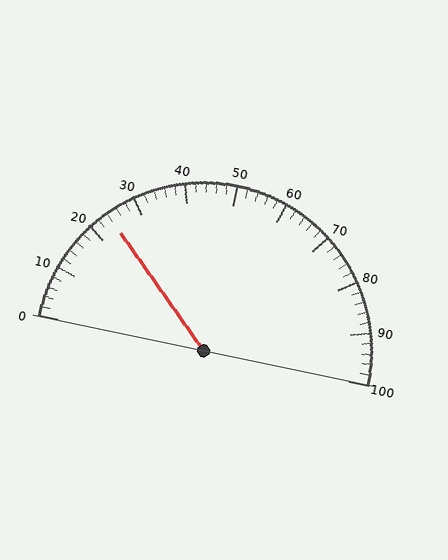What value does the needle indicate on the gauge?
The needle indicates approximately 24.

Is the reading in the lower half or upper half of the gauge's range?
The reading is in the lower half of the range (0 to 100).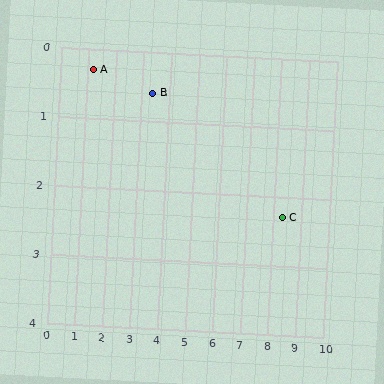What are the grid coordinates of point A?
Point A is at approximately (1.2, 0.3).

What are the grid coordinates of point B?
Point B is at approximately (3.4, 0.6).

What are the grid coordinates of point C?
Point C is at approximately (8.3, 2.3).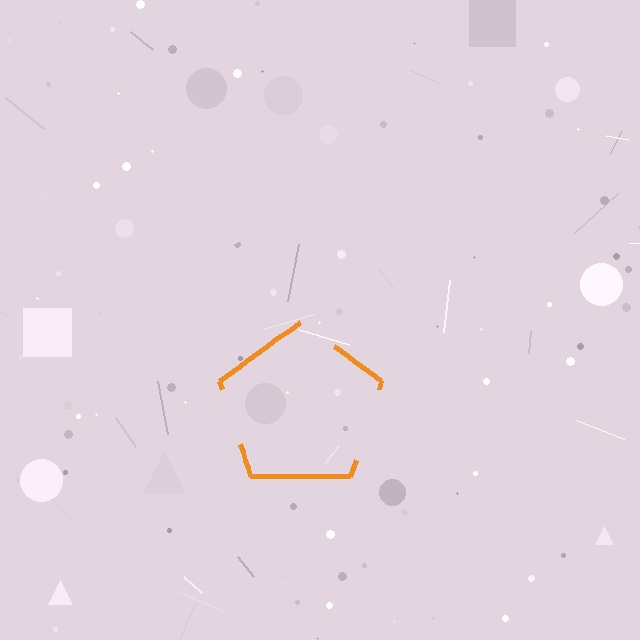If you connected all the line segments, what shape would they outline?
They would outline a pentagon.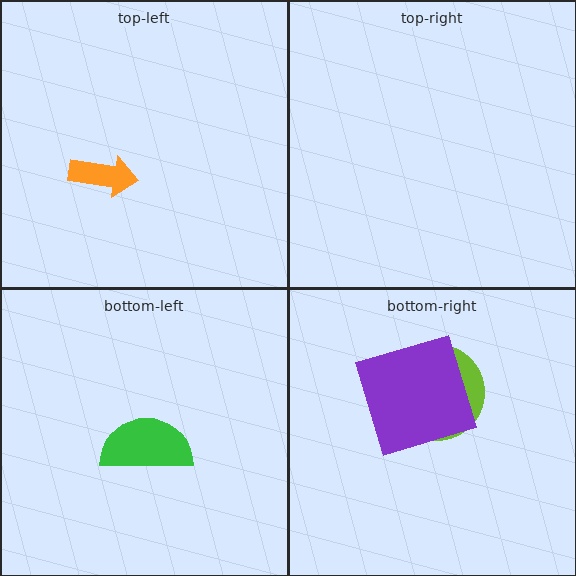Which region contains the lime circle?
The bottom-right region.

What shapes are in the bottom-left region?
The green semicircle.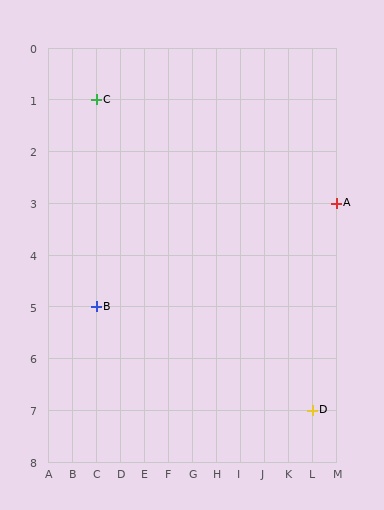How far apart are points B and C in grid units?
Points B and C are 4 rows apart.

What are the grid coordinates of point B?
Point B is at grid coordinates (C, 5).